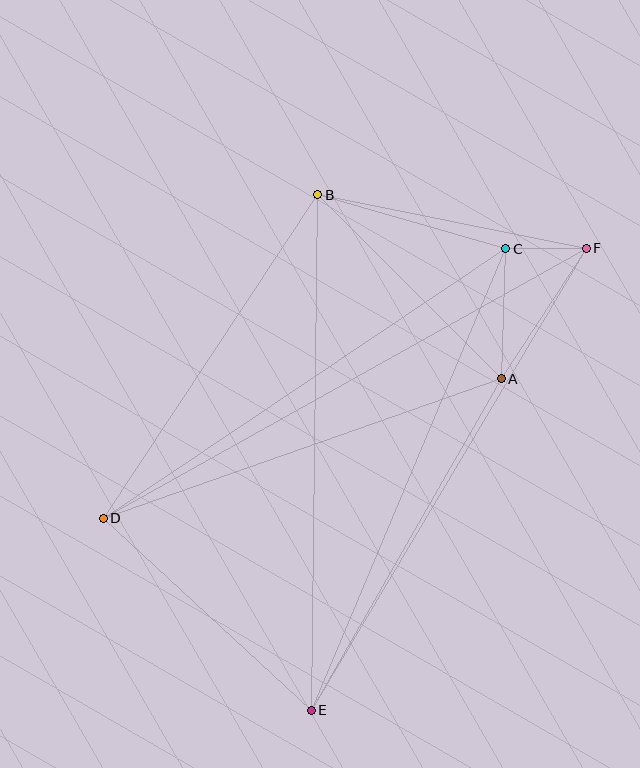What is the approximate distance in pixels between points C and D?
The distance between C and D is approximately 485 pixels.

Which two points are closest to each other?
Points C and F are closest to each other.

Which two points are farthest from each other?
Points D and F are farthest from each other.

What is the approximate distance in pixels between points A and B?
The distance between A and B is approximately 260 pixels.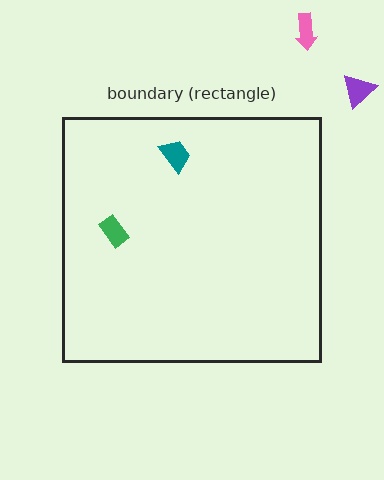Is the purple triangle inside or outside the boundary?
Outside.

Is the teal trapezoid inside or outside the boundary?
Inside.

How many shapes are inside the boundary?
2 inside, 2 outside.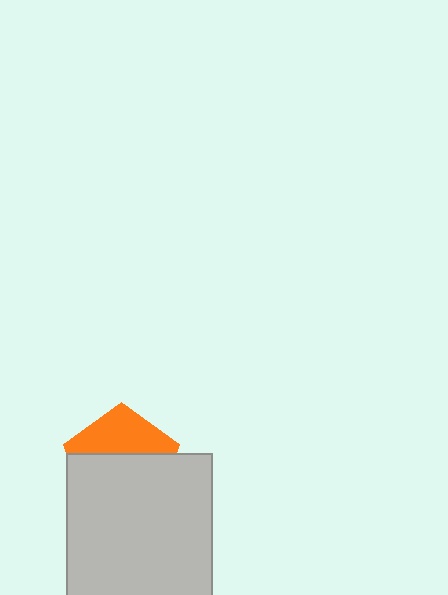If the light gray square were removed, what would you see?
You would see the complete orange pentagon.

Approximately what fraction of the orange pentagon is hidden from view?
Roughly 61% of the orange pentagon is hidden behind the light gray square.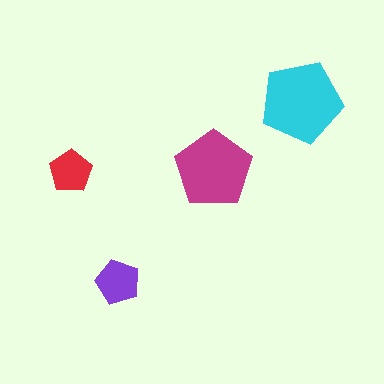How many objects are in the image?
There are 4 objects in the image.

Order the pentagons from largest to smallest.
the cyan one, the magenta one, the purple one, the red one.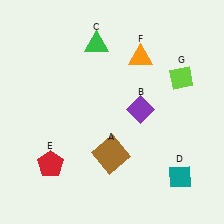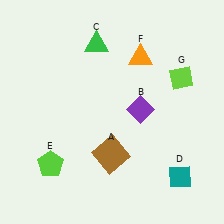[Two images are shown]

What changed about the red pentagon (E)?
In Image 1, E is red. In Image 2, it changed to lime.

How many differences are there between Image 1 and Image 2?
There is 1 difference between the two images.